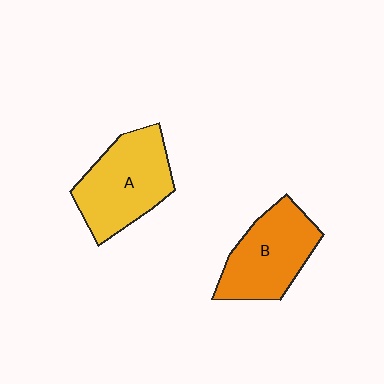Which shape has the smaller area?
Shape B (orange).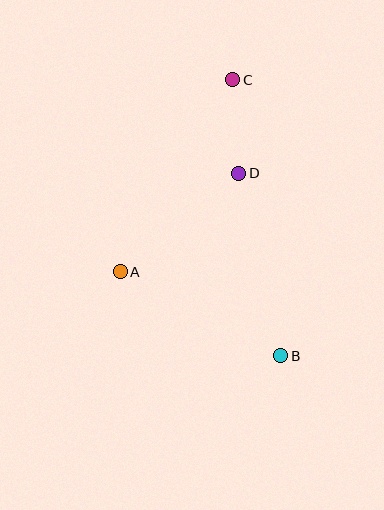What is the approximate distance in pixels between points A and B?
The distance between A and B is approximately 181 pixels.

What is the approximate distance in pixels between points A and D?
The distance between A and D is approximately 154 pixels.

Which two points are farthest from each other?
Points B and C are farthest from each other.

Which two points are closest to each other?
Points C and D are closest to each other.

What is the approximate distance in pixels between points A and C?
The distance between A and C is approximately 222 pixels.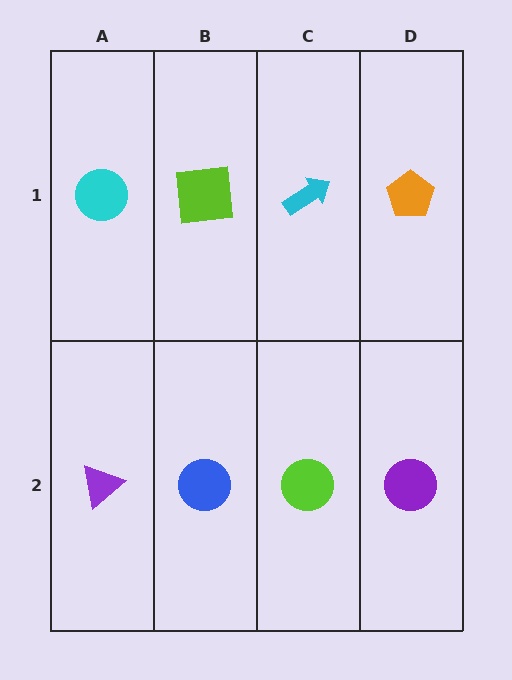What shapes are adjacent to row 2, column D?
An orange pentagon (row 1, column D), a lime circle (row 2, column C).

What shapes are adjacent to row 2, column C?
A cyan arrow (row 1, column C), a blue circle (row 2, column B), a purple circle (row 2, column D).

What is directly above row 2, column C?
A cyan arrow.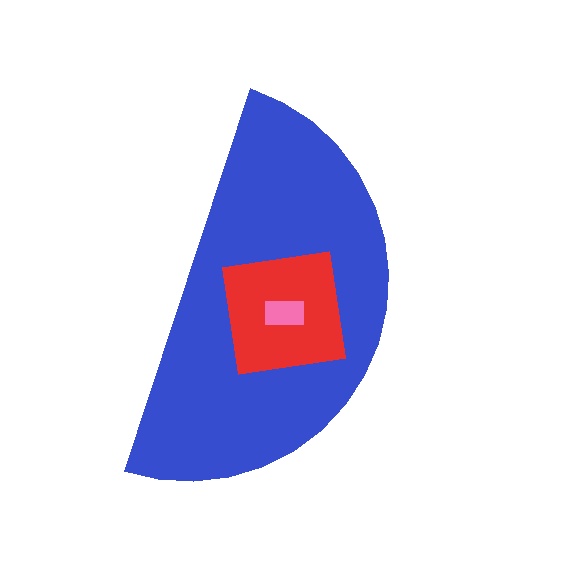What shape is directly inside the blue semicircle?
The red square.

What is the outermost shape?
The blue semicircle.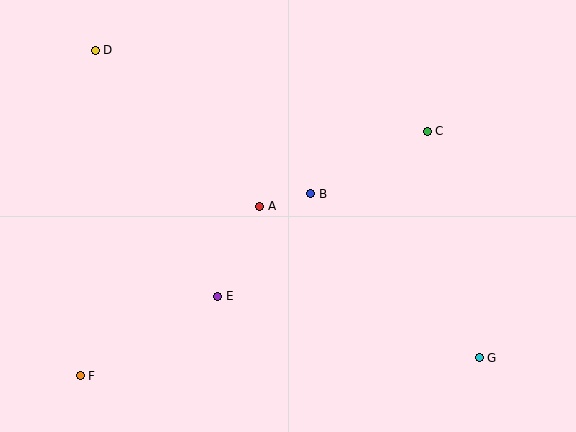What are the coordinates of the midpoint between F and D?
The midpoint between F and D is at (88, 213).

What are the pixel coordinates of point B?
Point B is at (311, 194).